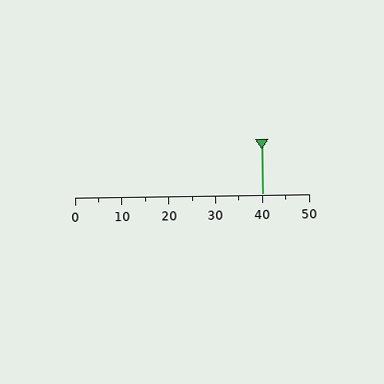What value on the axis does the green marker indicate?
The marker indicates approximately 40.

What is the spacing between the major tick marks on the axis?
The major ticks are spaced 10 apart.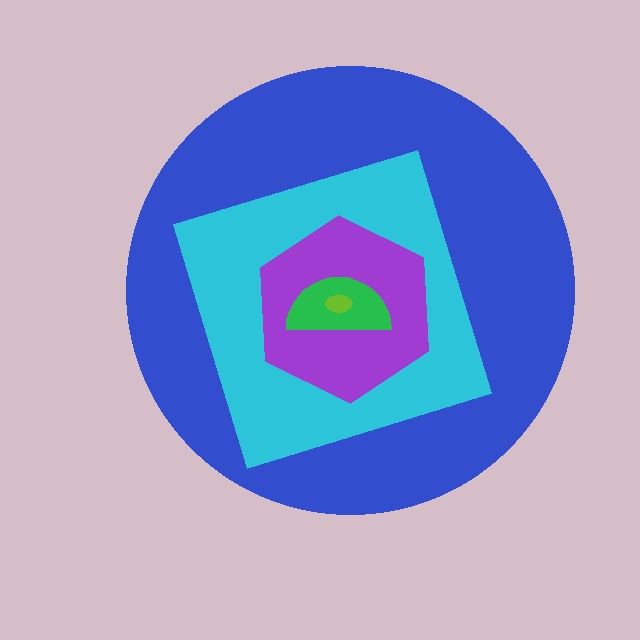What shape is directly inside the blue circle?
The cyan square.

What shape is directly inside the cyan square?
The purple hexagon.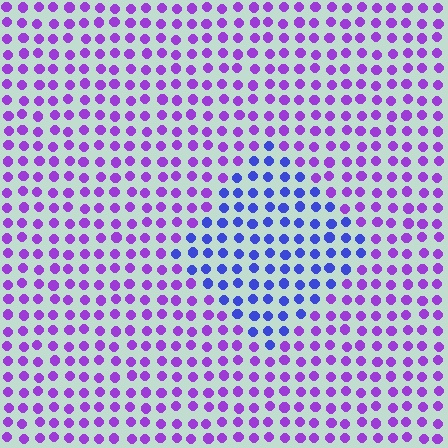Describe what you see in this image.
The image is filled with small purple elements in a uniform arrangement. A diamond-shaped region is visible where the elements are tinted to a slightly different hue, forming a subtle color boundary.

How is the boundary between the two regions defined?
The boundary is defined purely by a slight shift in hue (about 43 degrees). Spacing, size, and orientation are identical on both sides.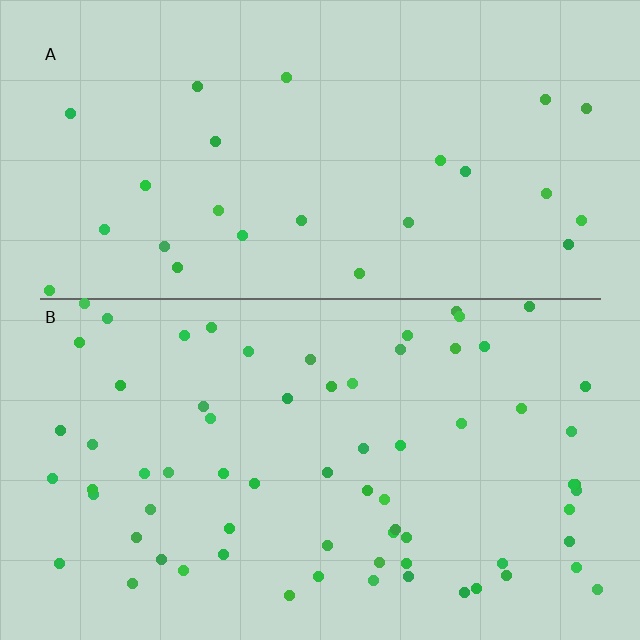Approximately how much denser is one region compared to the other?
Approximately 2.7× — region B over region A.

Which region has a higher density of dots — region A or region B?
B (the bottom).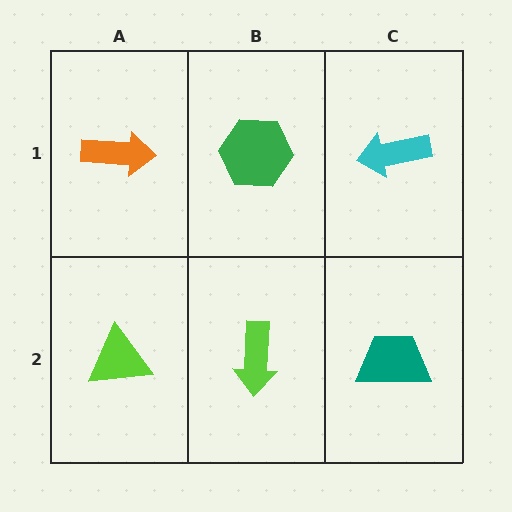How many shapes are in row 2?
3 shapes.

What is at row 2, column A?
A lime triangle.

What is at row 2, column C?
A teal trapezoid.